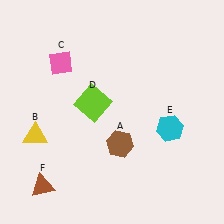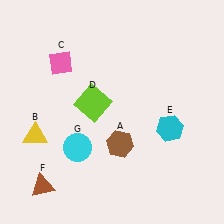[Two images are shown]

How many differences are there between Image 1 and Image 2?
There is 1 difference between the two images.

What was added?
A cyan circle (G) was added in Image 2.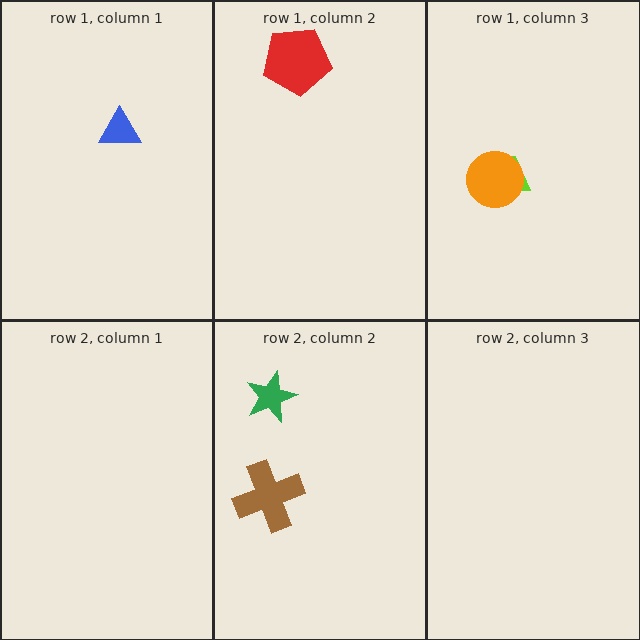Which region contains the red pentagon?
The row 1, column 2 region.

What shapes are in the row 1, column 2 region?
The red pentagon.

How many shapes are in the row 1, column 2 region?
1.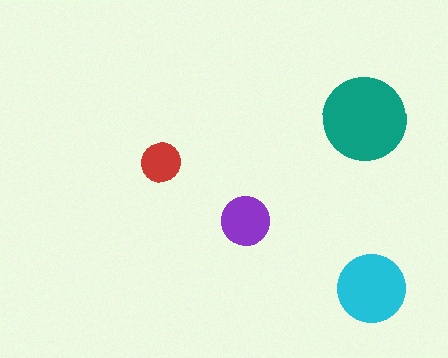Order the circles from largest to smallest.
the teal one, the cyan one, the purple one, the red one.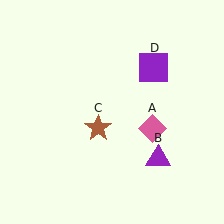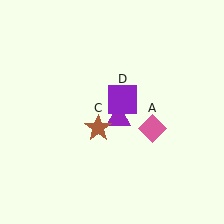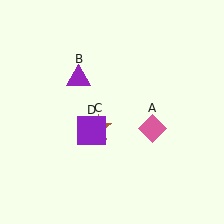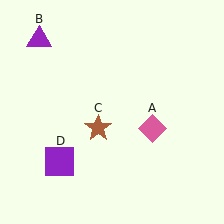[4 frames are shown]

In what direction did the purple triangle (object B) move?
The purple triangle (object B) moved up and to the left.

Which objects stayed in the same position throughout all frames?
Pink diamond (object A) and brown star (object C) remained stationary.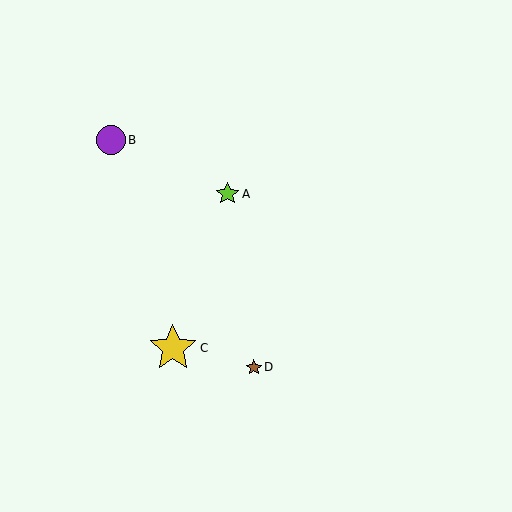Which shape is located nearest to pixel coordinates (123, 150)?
The purple circle (labeled B) at (111, 140) is nearest to that location.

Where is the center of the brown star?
The center of the brown star is at (254, 367).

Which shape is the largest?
The yellow star (labeled C) is the largest.